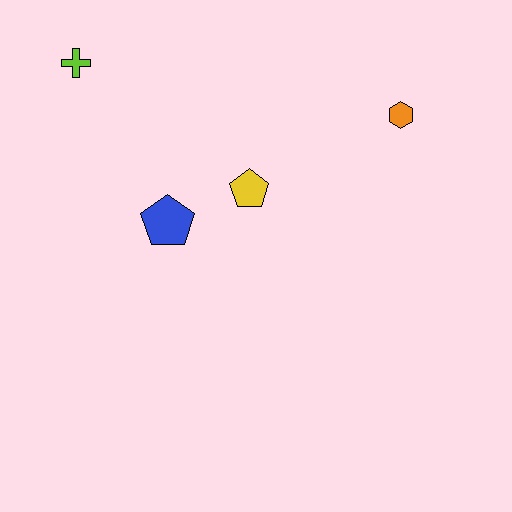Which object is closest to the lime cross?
The blue pentagon is closest to the lime cross.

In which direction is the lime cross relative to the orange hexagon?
The lime cross is to the left of the orange hexagon.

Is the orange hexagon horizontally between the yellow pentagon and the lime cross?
No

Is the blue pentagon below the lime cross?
Yes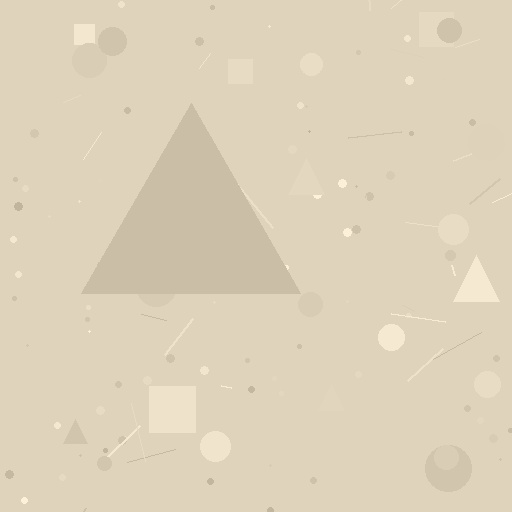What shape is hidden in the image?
A triangle is hidden in the image.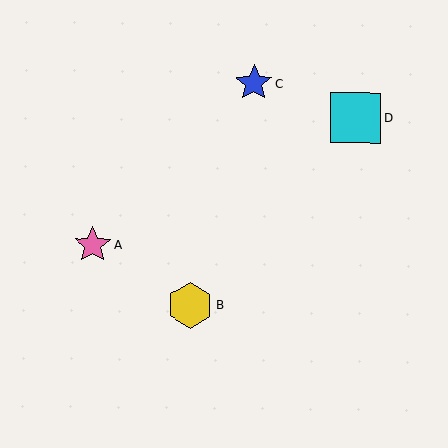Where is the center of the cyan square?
The center of the cyan square is at (356, 118).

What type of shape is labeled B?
Shape B is a yellow hexagon.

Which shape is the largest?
The cyan square (labeled D) is the largest.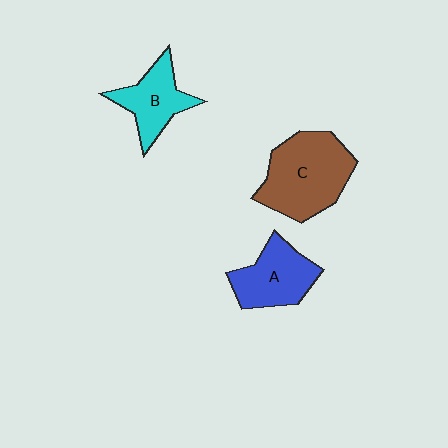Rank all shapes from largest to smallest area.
From largest to smallest: C (brown), A (blue), B (cyan).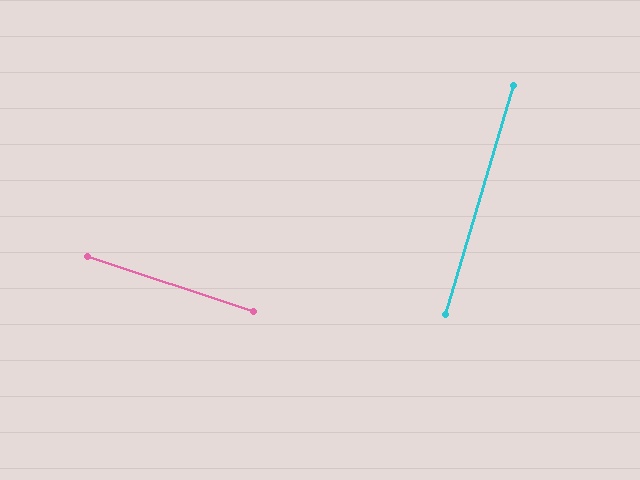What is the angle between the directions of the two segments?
Approximately 88 degrees.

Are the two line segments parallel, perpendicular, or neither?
Perpendicular — they meet at approximately 88°.